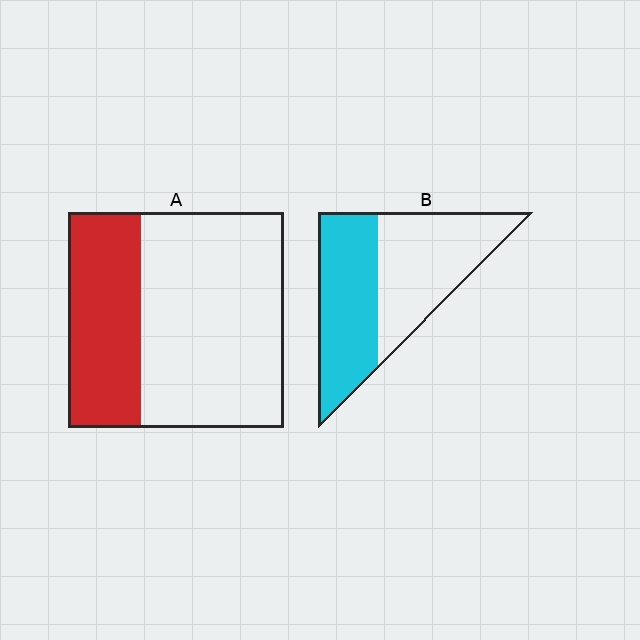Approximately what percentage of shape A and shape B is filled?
A is approximately 35% and B is approximately 50%.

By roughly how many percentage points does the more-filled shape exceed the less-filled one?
By roughly 15 percentage points (B over A).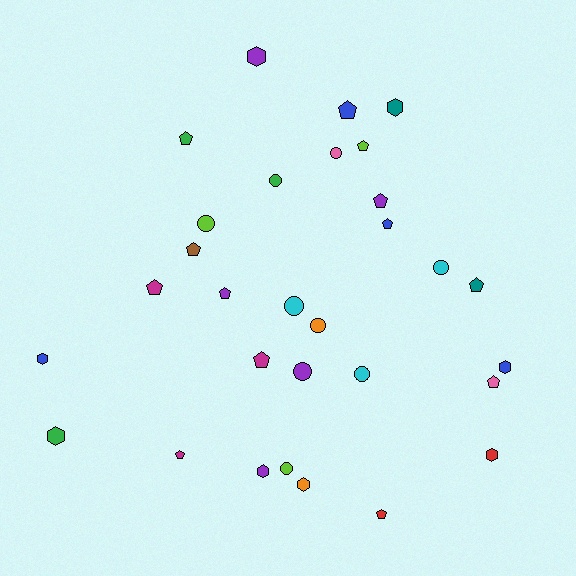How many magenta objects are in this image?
There are 3 magenta objects.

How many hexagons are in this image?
There are 8 hexagons.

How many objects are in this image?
There are 30 objects.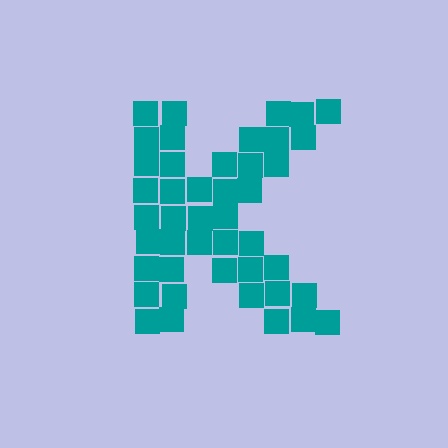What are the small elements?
The small elements are squares.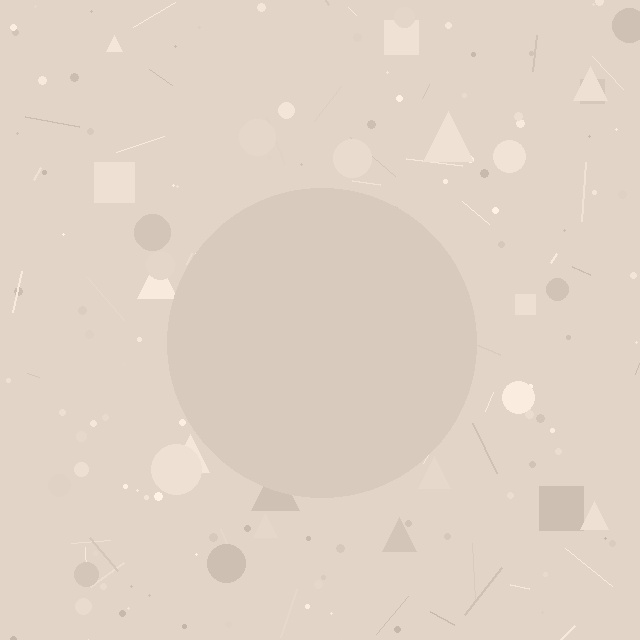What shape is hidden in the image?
A circle is hidden in the image.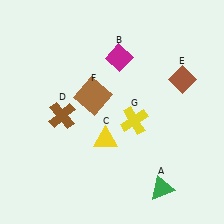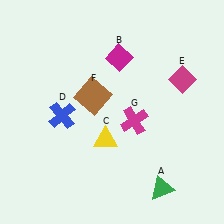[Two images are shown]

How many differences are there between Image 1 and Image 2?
There are 3 differences between the two images.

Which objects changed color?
D changed from brown to blue. E changed from brown to magenta. G changed from yellow to magenta.